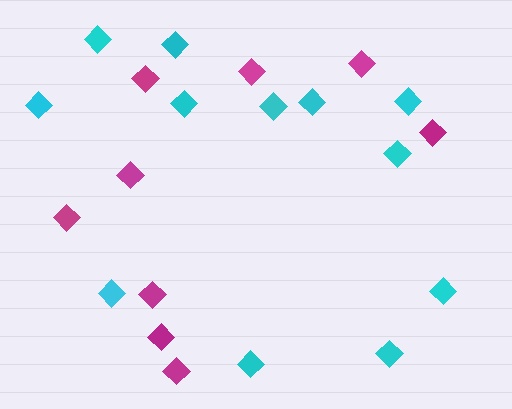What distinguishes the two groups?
There are 2 groups: one group of magenta diamonds (9) and one group of cyan diamonds (12).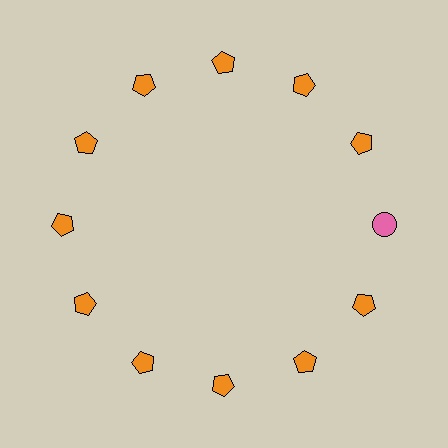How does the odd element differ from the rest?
It differs in both color (pink instead of orange) and shape (circle instead of pentagon).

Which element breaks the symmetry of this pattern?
The pink circle at roughly the 3 o'clock position breaks the symmetry. All other shapes are orange pentagons.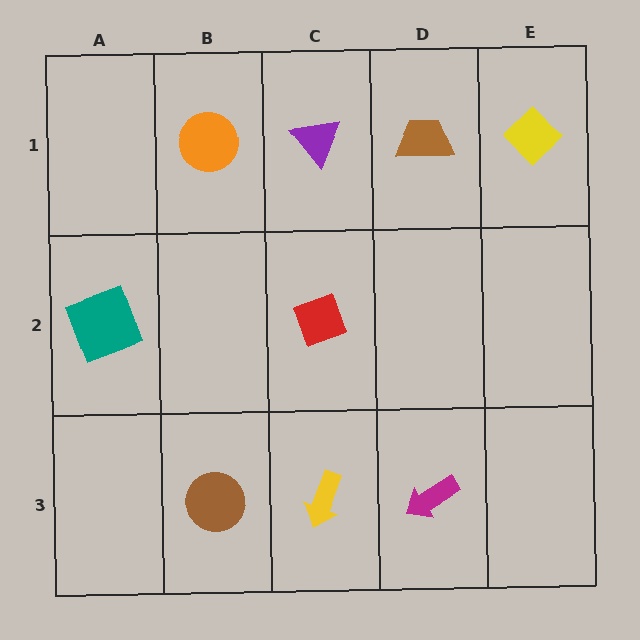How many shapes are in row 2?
2 shapes.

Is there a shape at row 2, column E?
No, that cell is empty.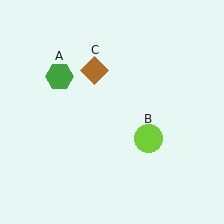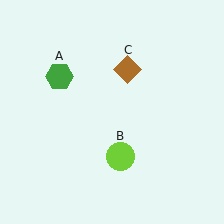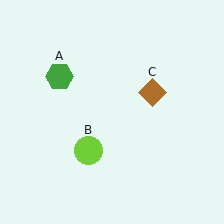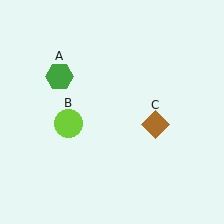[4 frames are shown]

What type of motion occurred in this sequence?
The lime circle (object B), brown diamond (object C) rotated clockwise around the center of the scene.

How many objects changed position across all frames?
2 objects changed position: lime circle (object B), brown diamond (object C).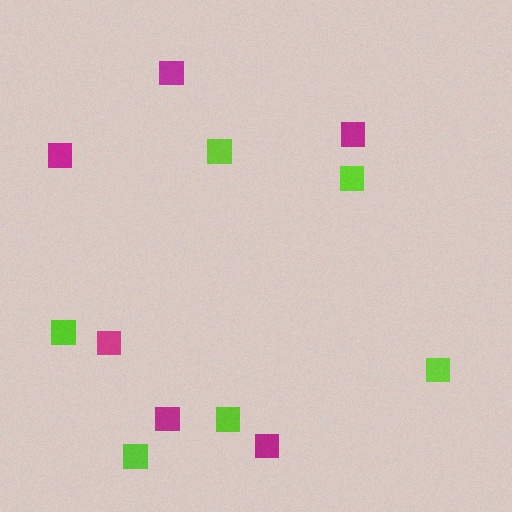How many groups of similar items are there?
There are 2 groups: one group of lime squares (6) and one group of magenta squares (6).